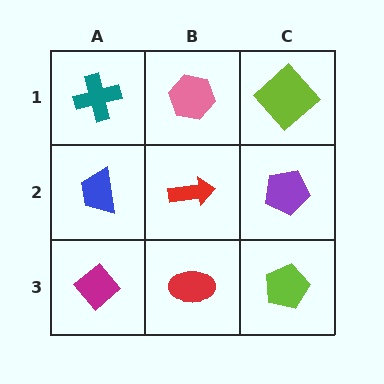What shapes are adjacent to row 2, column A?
A teal cross (row 1, column A), a magenta diamond (row 3, column A), a red arrow (row 2, column B).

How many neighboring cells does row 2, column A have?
3.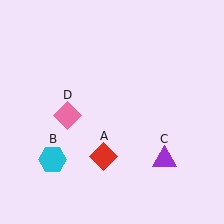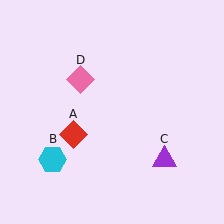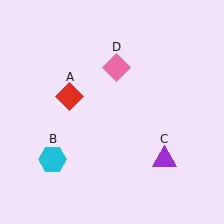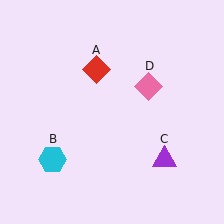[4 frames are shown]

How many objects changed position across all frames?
2 objects changed position: red diamond (object A), pink diamond (object D).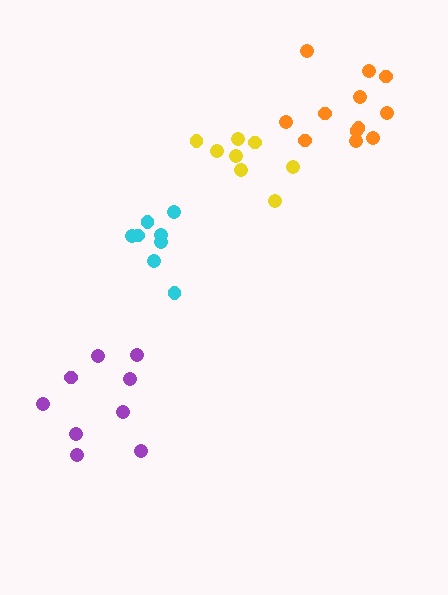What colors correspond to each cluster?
The clusters are colored: purple, cyan, yellow, orange.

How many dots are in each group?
Group 1: 9 dots, Group 2: 8 dots, Group 3: 8 dots, Group 4: 12 dots (37 total).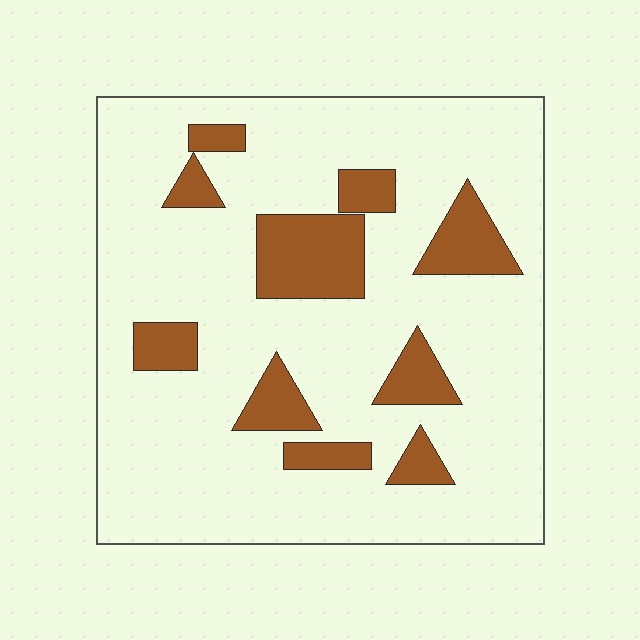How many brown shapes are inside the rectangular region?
10.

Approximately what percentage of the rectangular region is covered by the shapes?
Approximately 20%.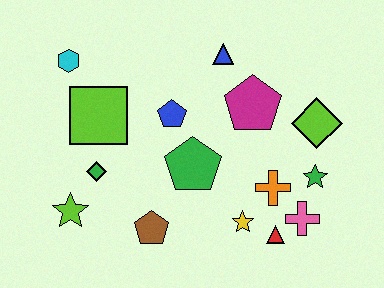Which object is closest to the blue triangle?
The magenta pentagon is closest to the blue triangle.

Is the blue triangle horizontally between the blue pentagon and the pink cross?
Yes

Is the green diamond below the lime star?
No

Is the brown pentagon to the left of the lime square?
No